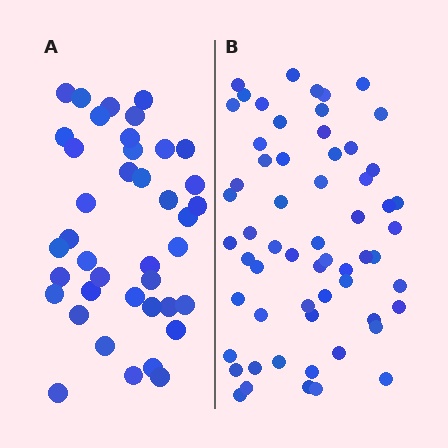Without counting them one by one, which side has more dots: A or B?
Region B (the right region) has more dots.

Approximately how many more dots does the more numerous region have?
Region B has approximately 20 more dots than region A.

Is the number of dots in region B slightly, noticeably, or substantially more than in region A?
Region B has substantially more. The ratio is roughly 1.5 to 1.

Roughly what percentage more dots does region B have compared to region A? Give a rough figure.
About 50% more.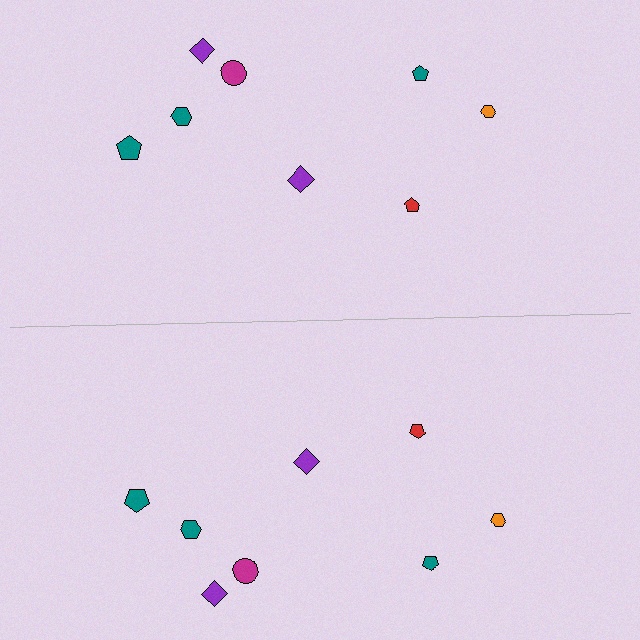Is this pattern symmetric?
Yes, this pattern has bilateral (reflection) symmetry.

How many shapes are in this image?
There are 16 shapes in this image.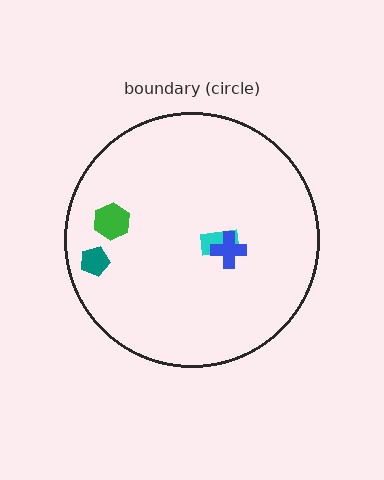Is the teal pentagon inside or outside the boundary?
Inside.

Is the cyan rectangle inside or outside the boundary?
Inside.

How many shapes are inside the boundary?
4 inside, 0 outside.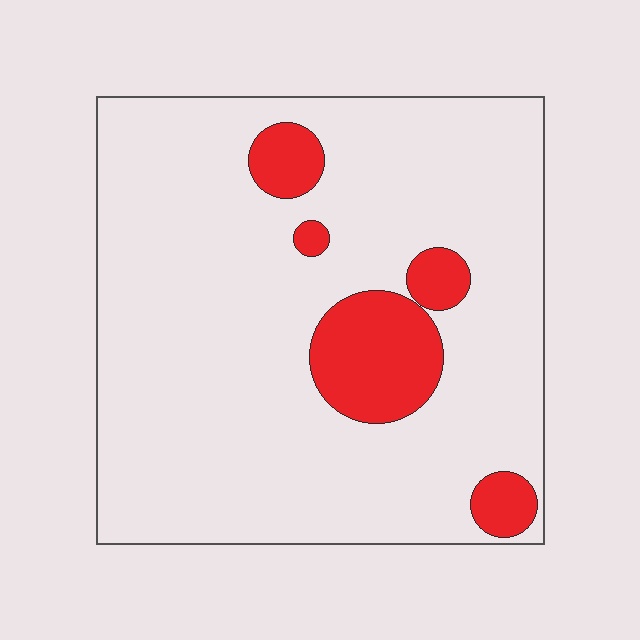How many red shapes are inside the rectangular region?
5.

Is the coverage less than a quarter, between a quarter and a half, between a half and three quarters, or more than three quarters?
Less than a quarter.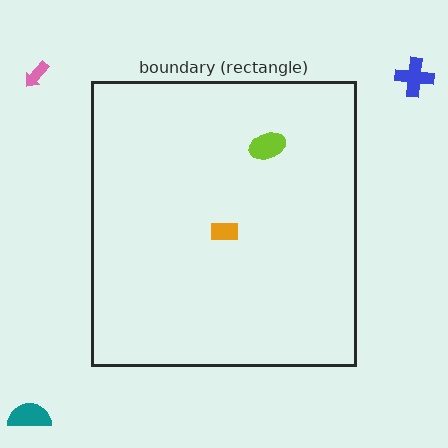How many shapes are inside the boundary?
2 inside, 3 outside.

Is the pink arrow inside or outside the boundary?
Outside.